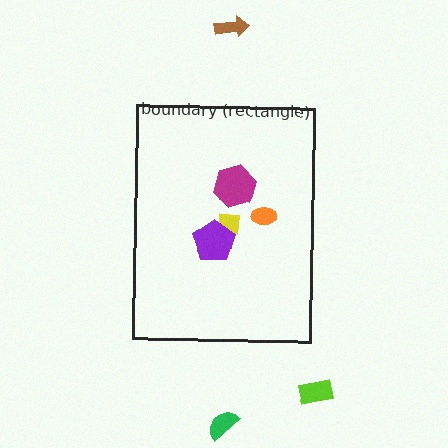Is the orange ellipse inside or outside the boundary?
Inside.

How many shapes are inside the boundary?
4 inside, 3 outside.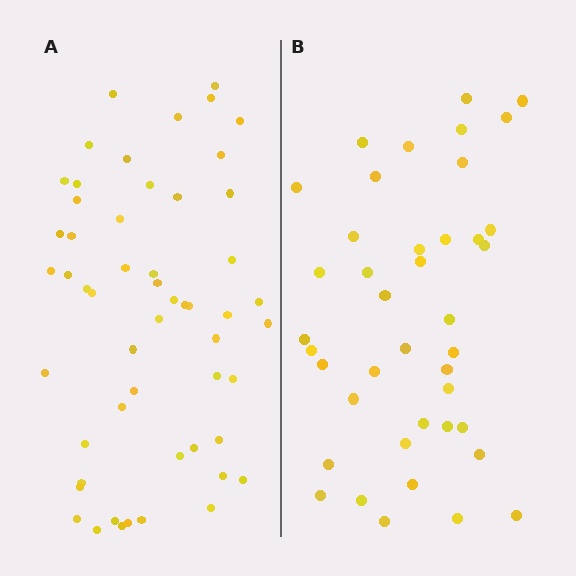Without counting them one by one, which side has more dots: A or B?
Region A (the left region) has more dots.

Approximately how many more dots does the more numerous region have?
Region A has approximately 15 more dots than region B.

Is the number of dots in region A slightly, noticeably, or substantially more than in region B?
Region A has noticeably more, but not dramatically so. The ratio is roughly 1.3 to 1.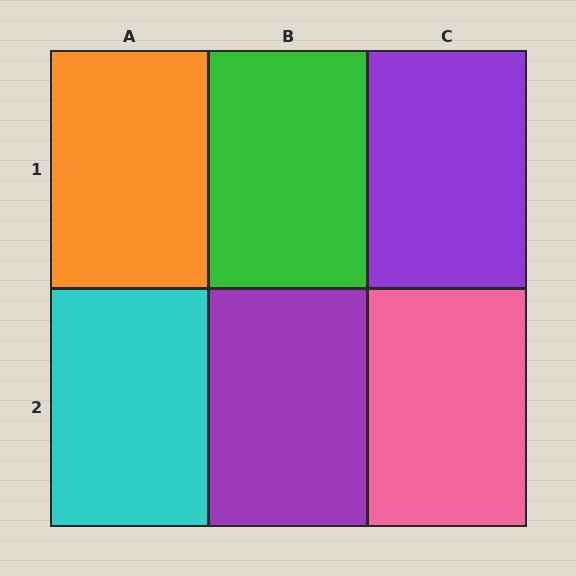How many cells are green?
1 cell is green.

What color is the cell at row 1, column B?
Green.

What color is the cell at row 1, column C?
Purple.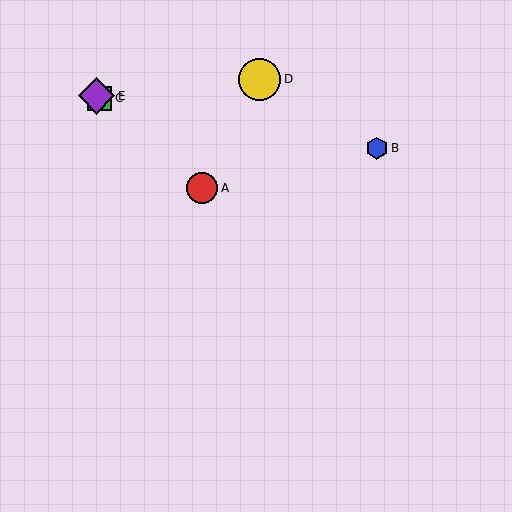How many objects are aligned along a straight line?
3 objects (A, C, E) are aligned along a straight line.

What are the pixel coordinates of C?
Object C is at (99, 98).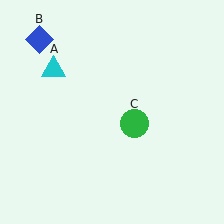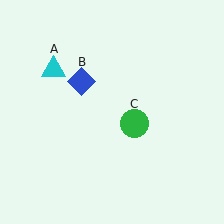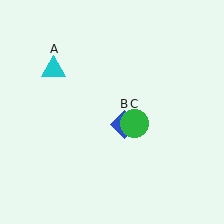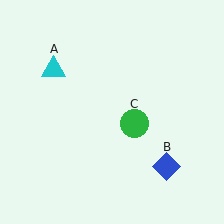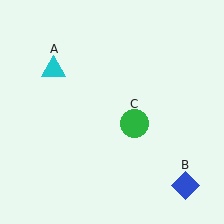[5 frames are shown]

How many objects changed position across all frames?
1 object changed position: blue diamond (object B).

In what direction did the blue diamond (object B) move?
The blue diamond (object B) moved down and to the right.